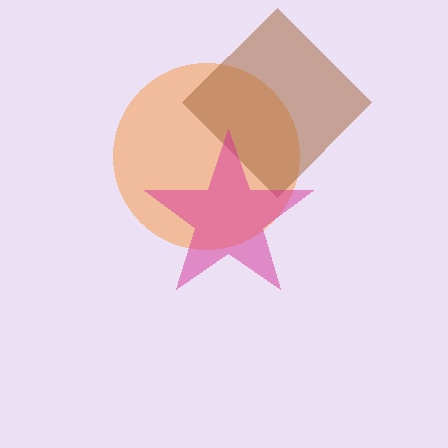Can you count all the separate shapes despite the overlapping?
Yes, there are 3 separate shapes.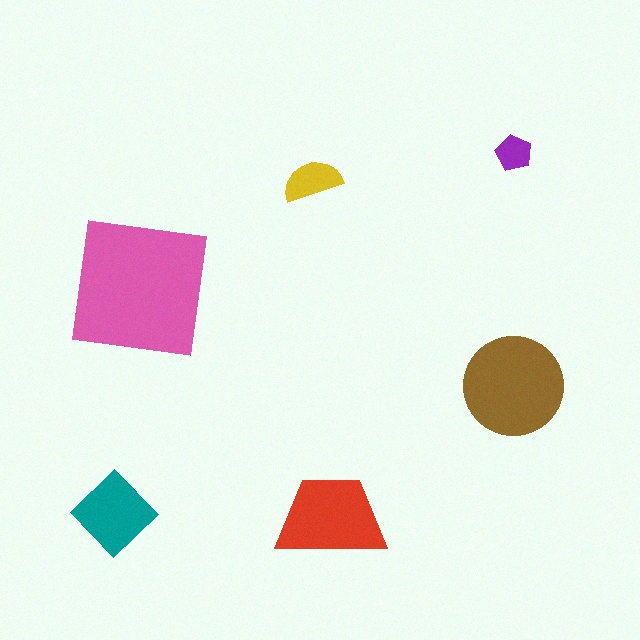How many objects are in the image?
There are 6 objects in the image.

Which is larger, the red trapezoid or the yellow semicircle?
The red trapezoid.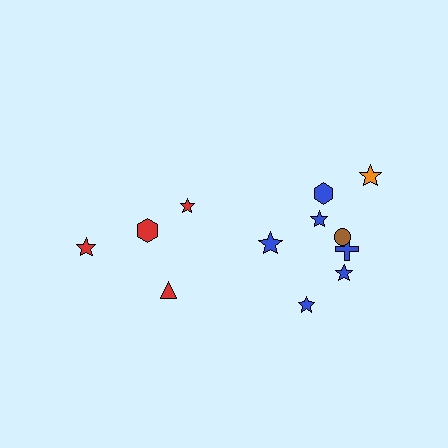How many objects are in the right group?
There are 8 objects.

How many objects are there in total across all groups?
There are 12 objects.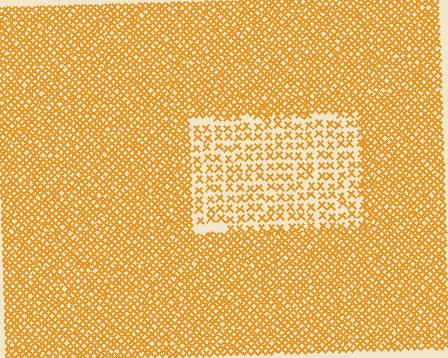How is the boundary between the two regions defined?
The boundary is defined by a change in element density (approximately 2.2x ratio). All elements are the same color, size, and shape.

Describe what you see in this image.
The image contains small orange elements arranged at two different densities. A rectangle-shaped region is visible where the elements are less densely packed than the surrounding area.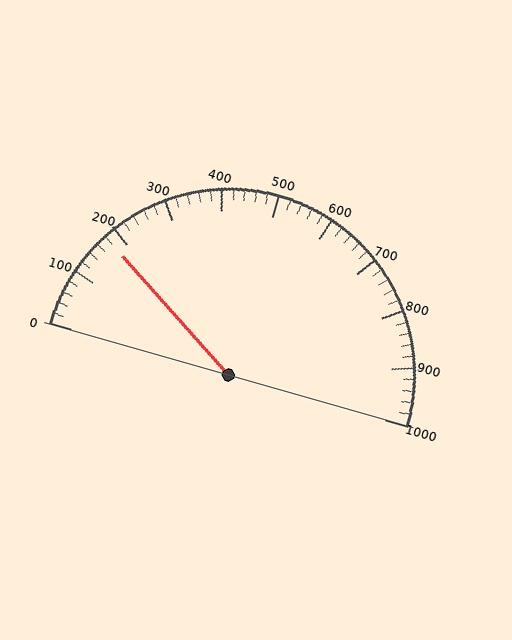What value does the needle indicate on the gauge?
The needle indicates approximately 180.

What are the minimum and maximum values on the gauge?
The gauge ranges from 0 to 1000.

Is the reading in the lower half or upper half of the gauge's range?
The reading is in the lower half of the range (0 to 1000).